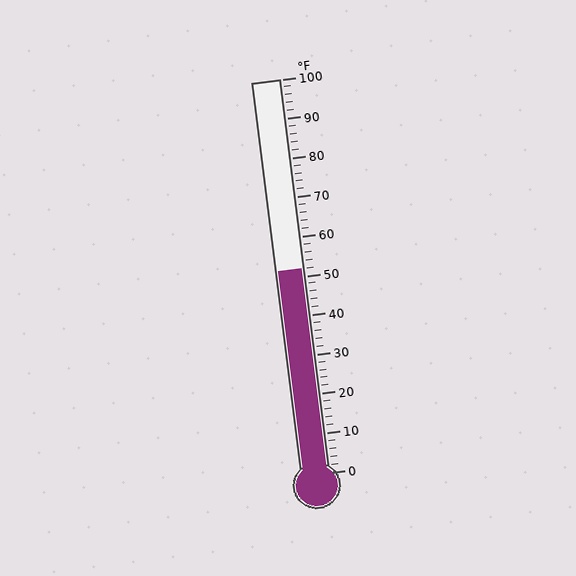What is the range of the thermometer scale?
The thermometer scale ranges from 0°F to 100°F.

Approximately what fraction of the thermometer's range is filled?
The thermometer is filled to approximately 50% of its range.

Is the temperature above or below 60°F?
The temperature is below 60°F.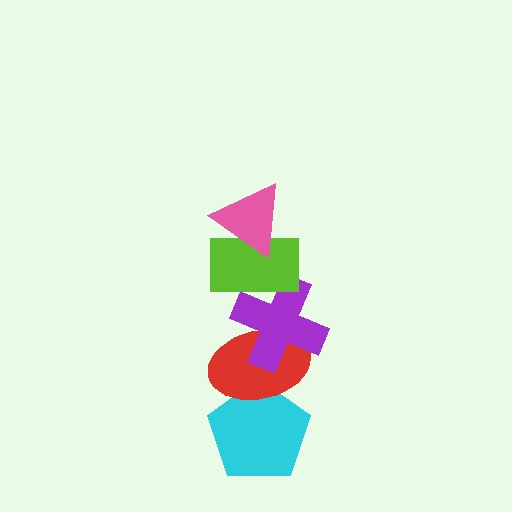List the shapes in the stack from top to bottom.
From top to bottom: the pink triangle, the lime rectangle, the purple cross, the red ellipse, the cyan pentagon.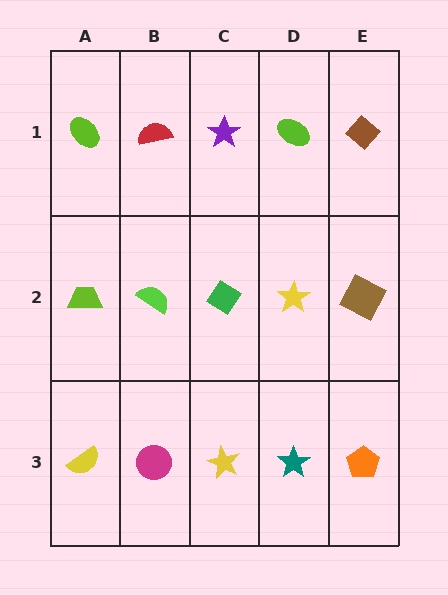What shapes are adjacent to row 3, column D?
A yellow star (row 2, column D), a yellow star (row 3, column C), an orange pentagon (row 3, column E).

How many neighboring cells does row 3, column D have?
3.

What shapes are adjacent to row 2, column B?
A red semicircle (row 1, column B), a magenta circle (row 3, column B), a lime trapezoid (row 2, column A), a green diamond (row 2, column C).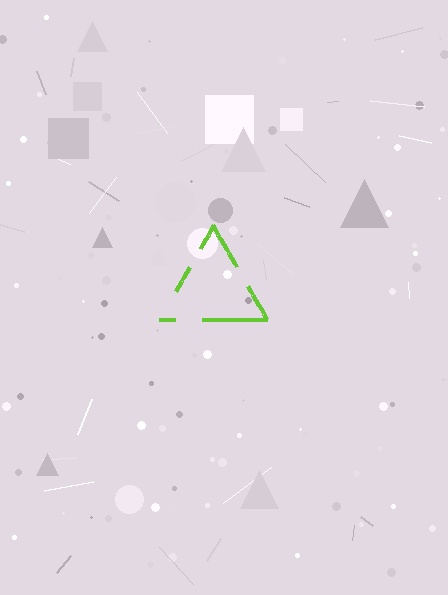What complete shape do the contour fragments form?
The contour fragments form a triangle.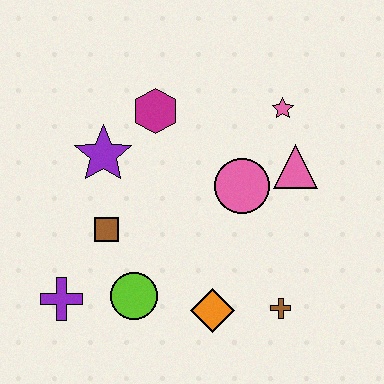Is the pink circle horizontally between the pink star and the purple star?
Yes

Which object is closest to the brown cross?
The orange diamond is closest to the brown cross.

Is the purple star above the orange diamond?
Yes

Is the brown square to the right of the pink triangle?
No